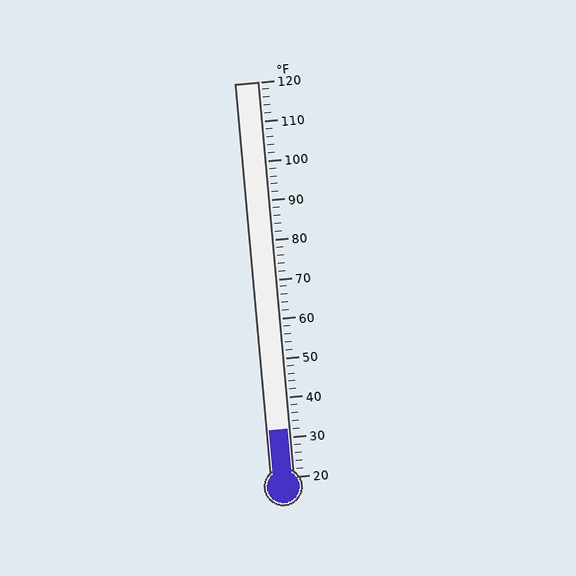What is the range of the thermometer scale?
The thermometer scale ranges from 20°F to 120°F.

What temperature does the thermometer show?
The thermometer shows approximately 32°F.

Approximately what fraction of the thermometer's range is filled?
The thermometer is filled to approximately 10% of its range.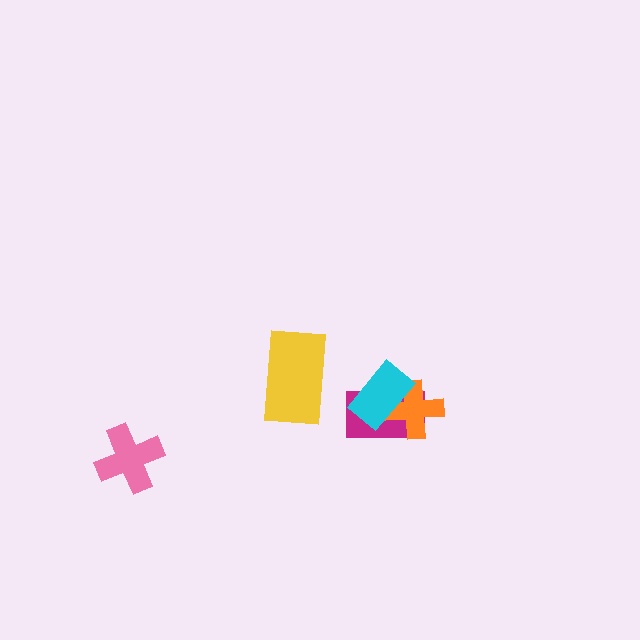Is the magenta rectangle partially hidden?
Yes, it is partially covered by another shape.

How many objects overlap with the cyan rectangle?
2 objects overlap with the cyan rectangle.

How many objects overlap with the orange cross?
2 objects overlap with the orange cross.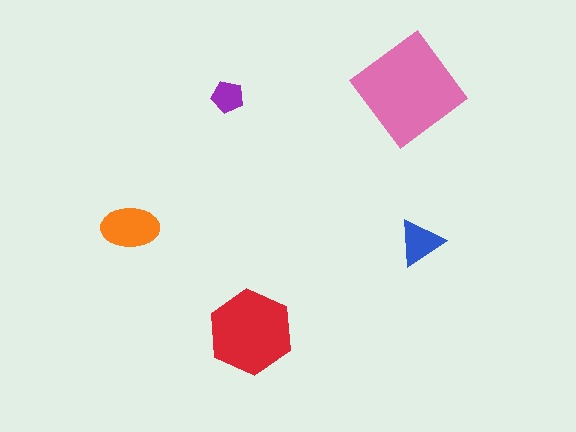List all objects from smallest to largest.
The purple pentagon, the blue triangle, the orange ellipse, the red hexagon, the pink diamond.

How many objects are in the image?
There are 5 objects in the image.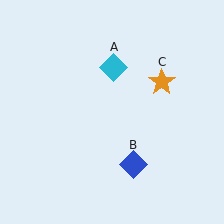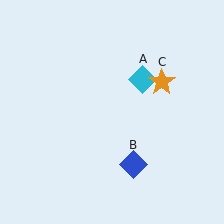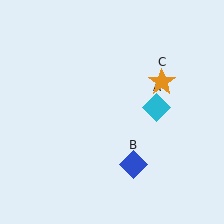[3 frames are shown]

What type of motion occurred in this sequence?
The cyan diamond (object A) rotated clockwise around the center of the scene.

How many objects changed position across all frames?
1 object changed position: cyan diamond (object A).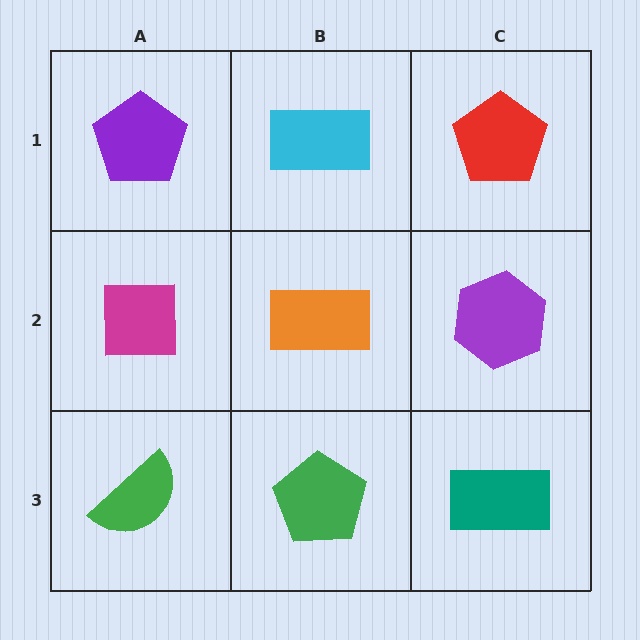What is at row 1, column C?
A red pentagon.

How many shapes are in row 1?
3 shapes.